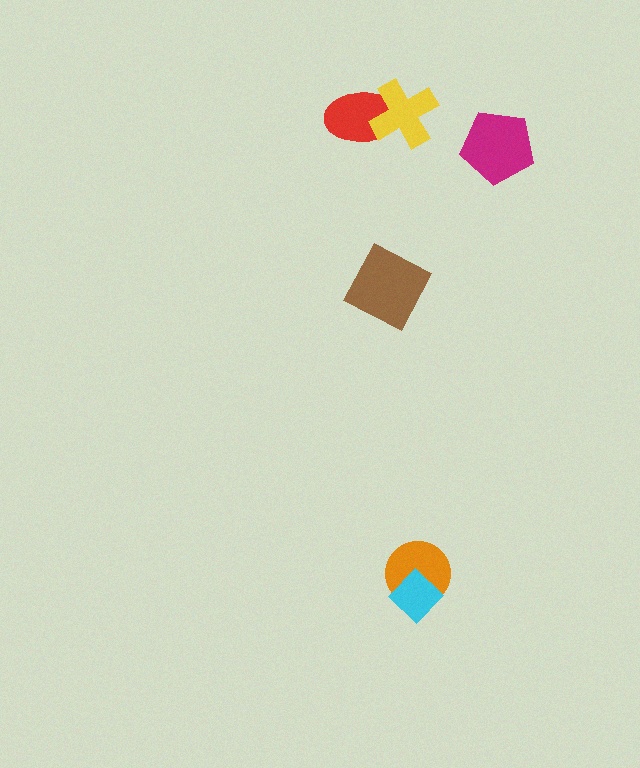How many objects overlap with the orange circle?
1 object overlaps with the orange circle.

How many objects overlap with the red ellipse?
1 object overlaps with the red ellipse.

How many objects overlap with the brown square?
0 objects overlap with the brown square.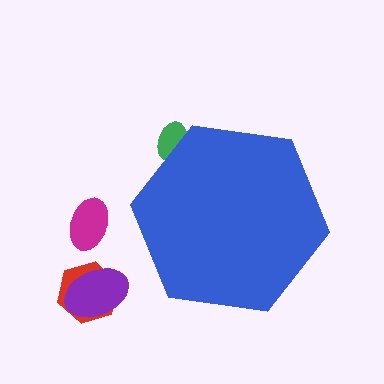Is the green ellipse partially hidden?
Yes, the green ellipse is partially hidden behind the blue hexagon.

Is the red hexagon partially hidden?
No, the red hexagon is fully visible.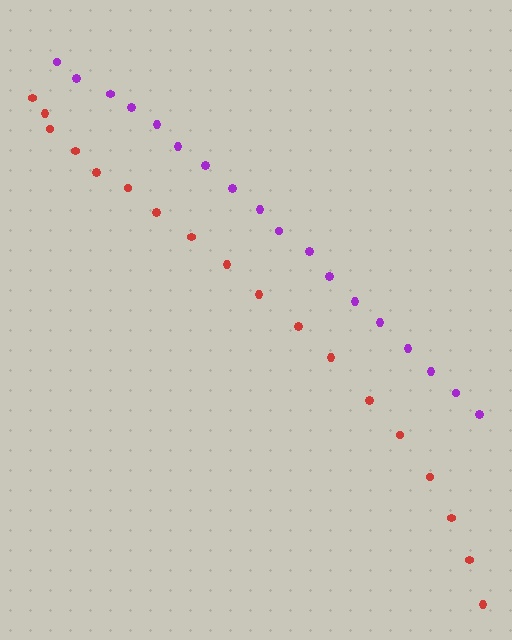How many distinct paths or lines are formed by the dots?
There are 2 distinct paths.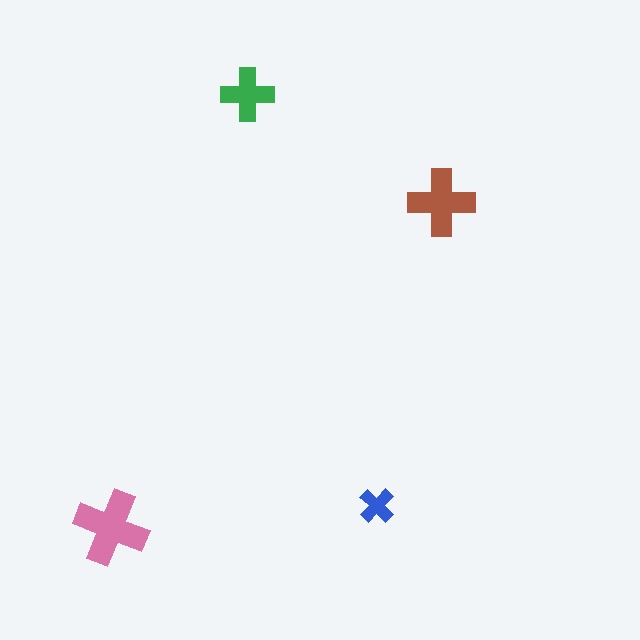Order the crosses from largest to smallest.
the pink one, the brown one, the green one, the blue one.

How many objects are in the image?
There are 4 objects in the image.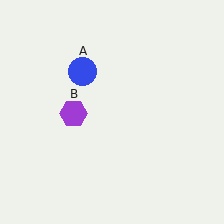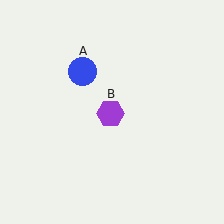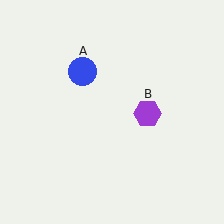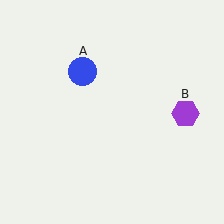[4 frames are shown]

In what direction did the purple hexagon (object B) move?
The purple hexagon (object B) moved right.